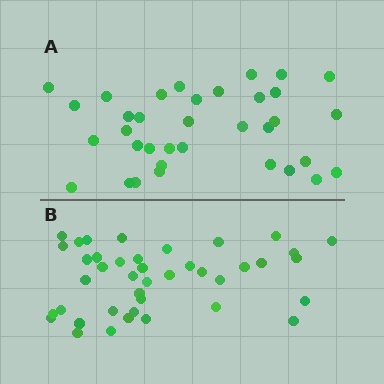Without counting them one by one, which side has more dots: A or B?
Region B (the bottom region) has more dots.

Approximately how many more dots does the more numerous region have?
Region B has about 6 more dots than region A.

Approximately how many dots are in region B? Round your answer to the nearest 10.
About 40 dots. (The exact count is 41, which rounds to 40.)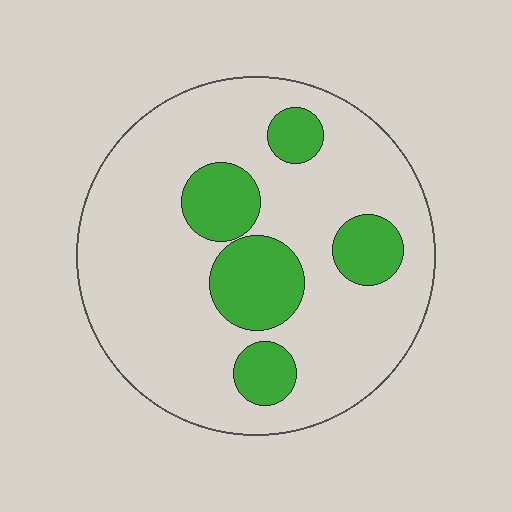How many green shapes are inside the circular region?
5.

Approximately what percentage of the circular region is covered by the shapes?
Approximately 20%.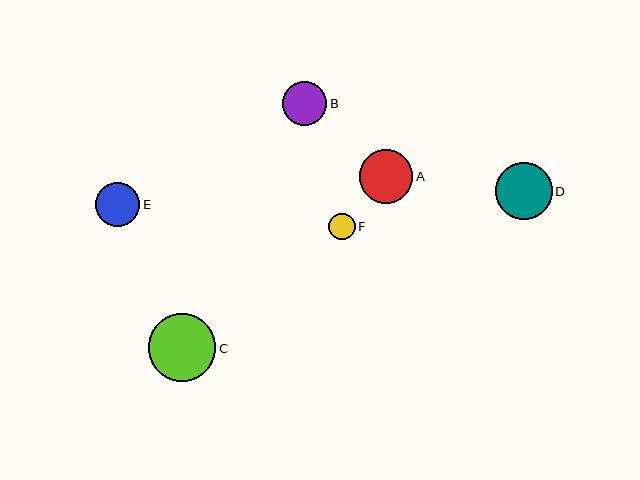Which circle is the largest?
Circle C is the largest with a size of approximately 67 pixels.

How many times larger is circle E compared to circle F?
Circle E is approximately 1.6 times the size of circle F.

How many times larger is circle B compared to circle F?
Circle B is approximately 1.7 times the size of circle F.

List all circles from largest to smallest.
From largest to smallest: C, D, A, B, E, F.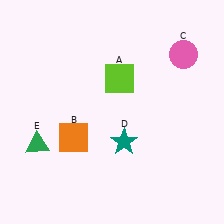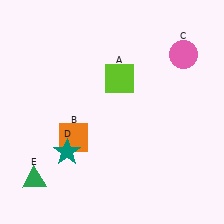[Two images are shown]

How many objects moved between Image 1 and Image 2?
2 objects moved between the two images.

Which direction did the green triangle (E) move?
The green triangle (E) moved down.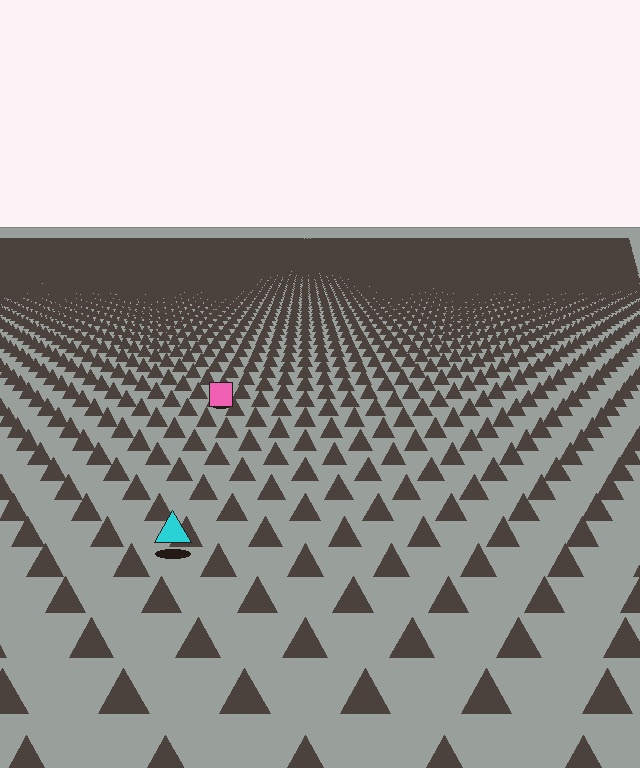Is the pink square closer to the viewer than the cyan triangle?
No. The cyan triangle is closer — you can tell from the texture gradient: the ground texture is coarser near it.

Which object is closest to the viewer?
The cyan triangle is closest. The texture marks near it are larger and more spread out.